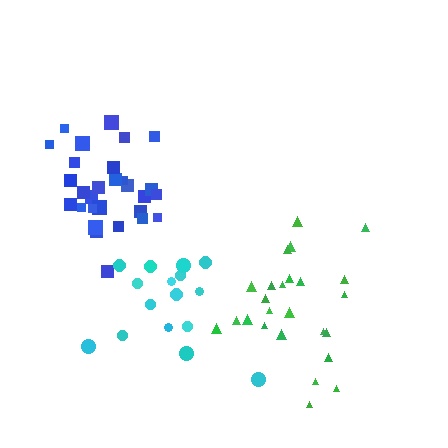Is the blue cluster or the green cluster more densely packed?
Blue.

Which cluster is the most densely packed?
Blue.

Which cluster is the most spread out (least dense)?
Cyan.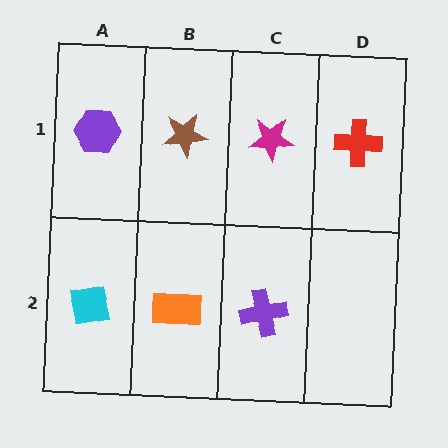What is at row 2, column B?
An orange rectangle.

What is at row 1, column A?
A purple hexagon.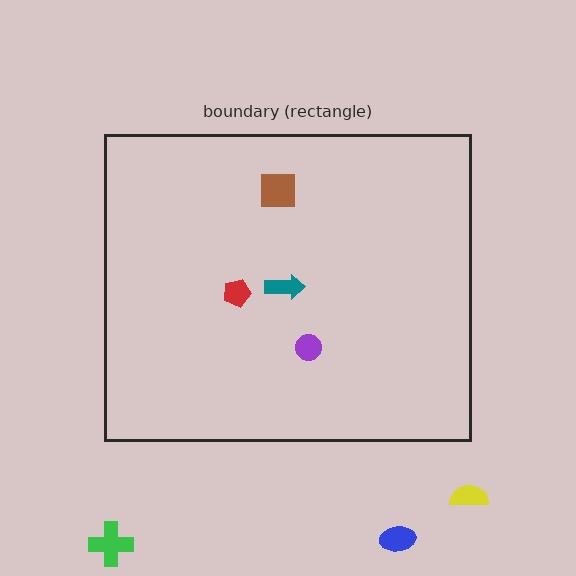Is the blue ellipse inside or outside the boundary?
Outside.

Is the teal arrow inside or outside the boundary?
Inside.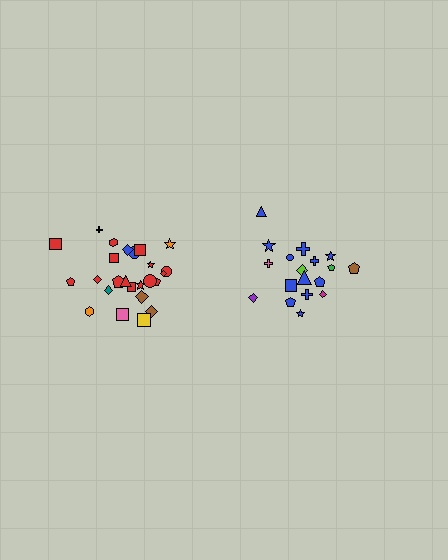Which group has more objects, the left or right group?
The left group.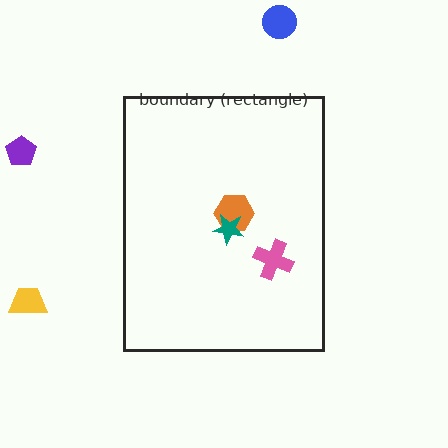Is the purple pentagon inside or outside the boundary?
Outside.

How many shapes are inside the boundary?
3 inside, 3 outside.